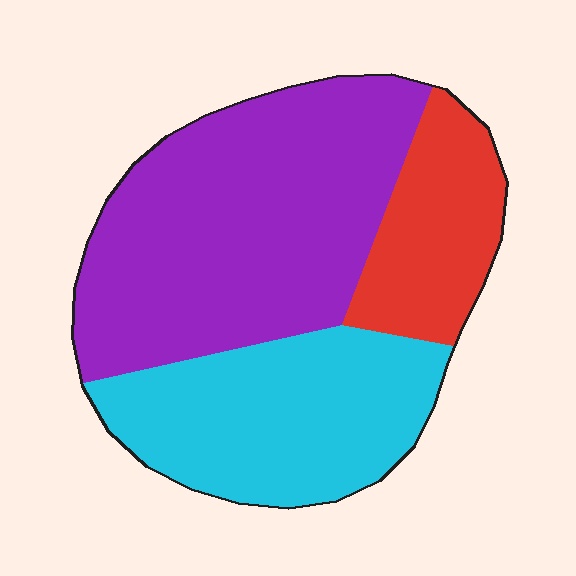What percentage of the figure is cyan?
Cyan takes up about one third (1/3) of the figure.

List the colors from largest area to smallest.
From largest to smallest: purple, cyan, red.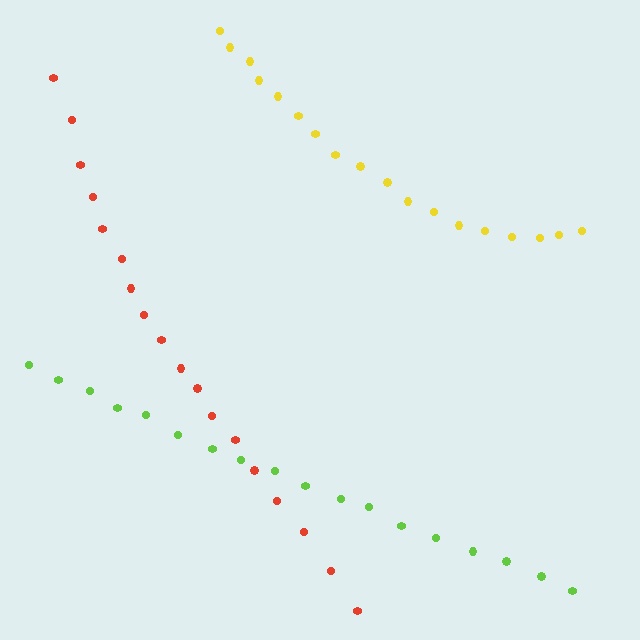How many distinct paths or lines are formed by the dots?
There are 3 distinct paths.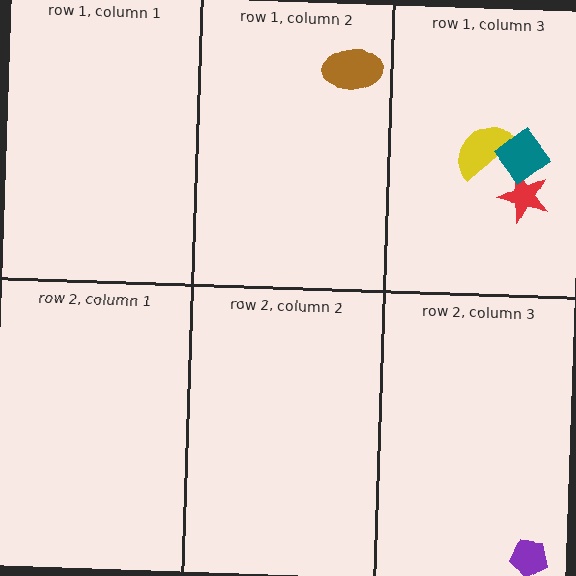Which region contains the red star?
The row 1, column 3 region.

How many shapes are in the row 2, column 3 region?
1.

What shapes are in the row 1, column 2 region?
The brown ellipse.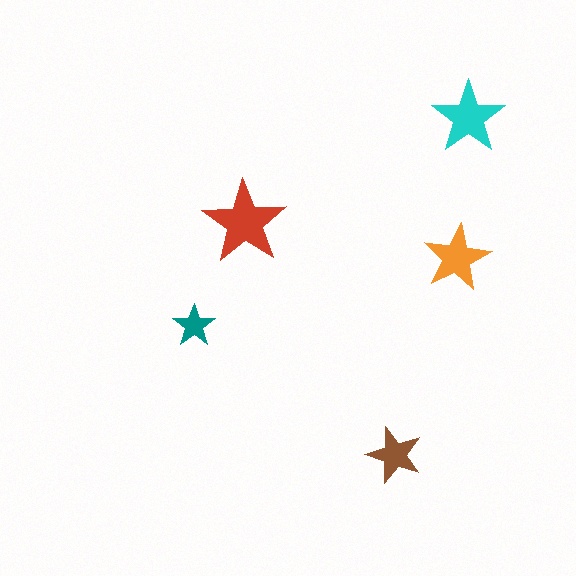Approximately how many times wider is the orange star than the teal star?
About 1.5 times wider.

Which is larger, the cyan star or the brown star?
The cyan one.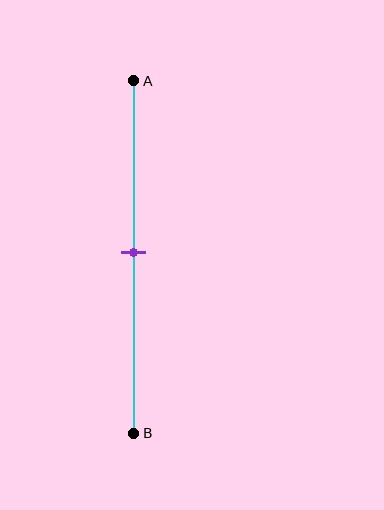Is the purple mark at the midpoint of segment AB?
Yes, the mark is approximately at the midpoint.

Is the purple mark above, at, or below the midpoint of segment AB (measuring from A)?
The purple mark is approximately at the midpoint of segment AB.